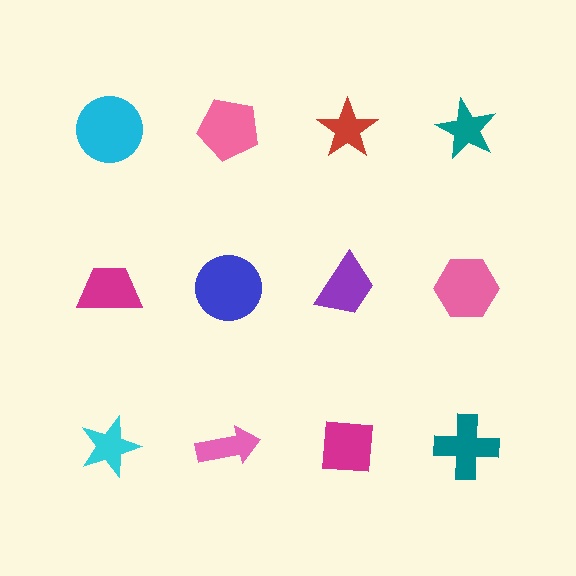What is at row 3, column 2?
A pink arrow.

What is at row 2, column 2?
A blue circle.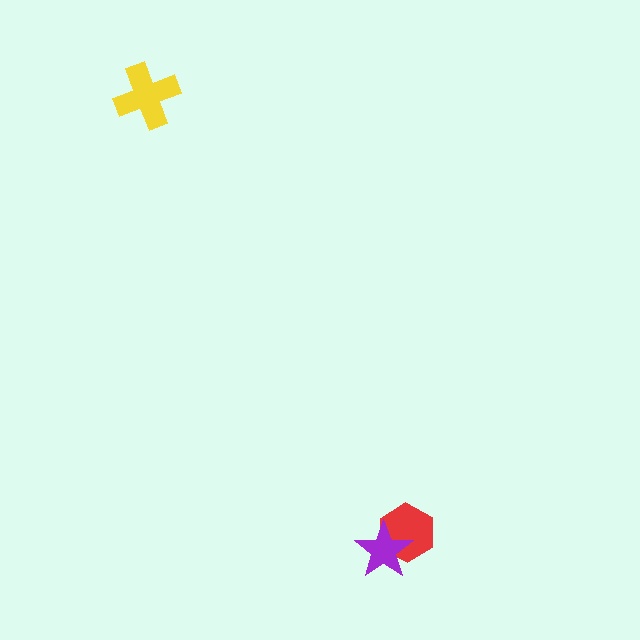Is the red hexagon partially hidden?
Yes, it is partially covered by another shape.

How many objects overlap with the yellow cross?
0 objects overlap with the yellow cross.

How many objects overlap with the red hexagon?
1 object overlaps with the red hexagon.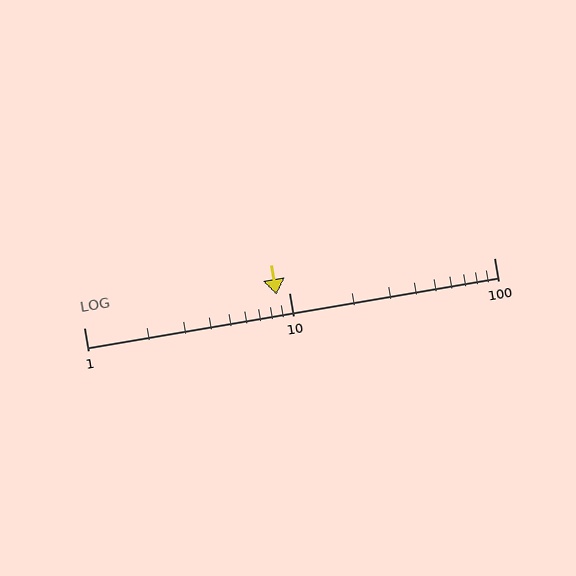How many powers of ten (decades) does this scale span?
The scale spans 2 decades, from 1 to 100.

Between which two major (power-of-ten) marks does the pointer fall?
The pointer is between 1 and 10.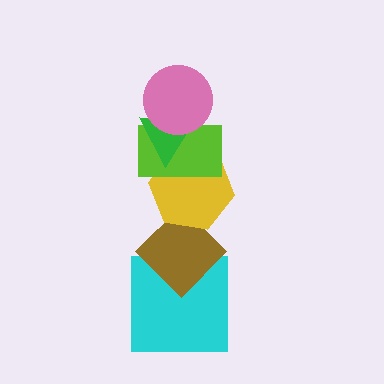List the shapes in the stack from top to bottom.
From top to bottom: the pink circle, the green triangle, the lime rectangle, the yellow hexagon, the brown diamond, the cyan square.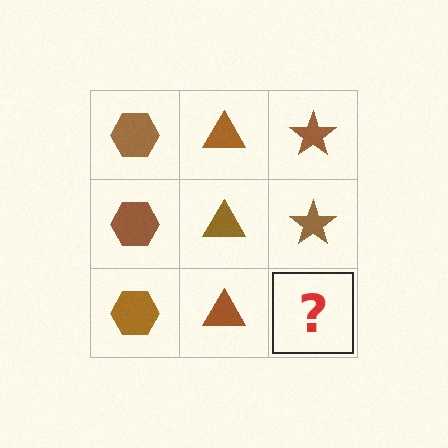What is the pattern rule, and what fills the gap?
The rule is that each column has a consistent shape. The gap should be filled with a brown star.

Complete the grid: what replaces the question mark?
The question mark should be replaced with a brown star.